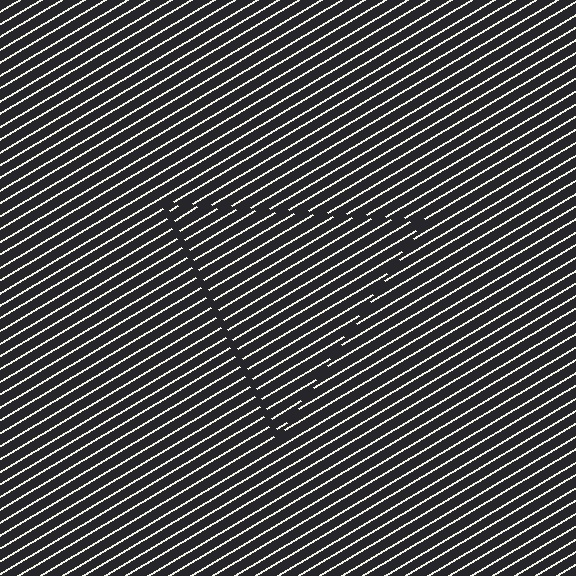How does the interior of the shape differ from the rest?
The interior of the shape contains the same grating, shifted by half a period — the contour is defined by the phase discontinuity where line-ends from the inner and outer gratings abut.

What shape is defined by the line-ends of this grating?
An illusory triangle. The interior of the shape contains the same grating, shifted by half a period — the contour is defined by the phase discontinuity where line-ends from the inner and outer gratings abut.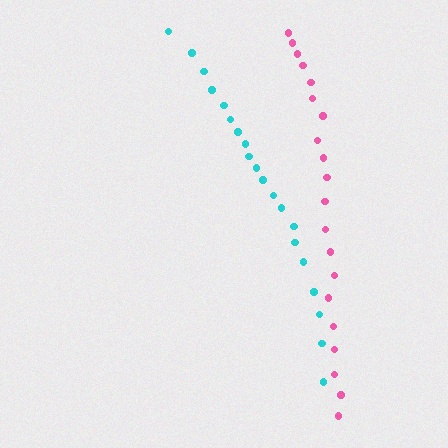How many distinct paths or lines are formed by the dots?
There are 2 distinct paths.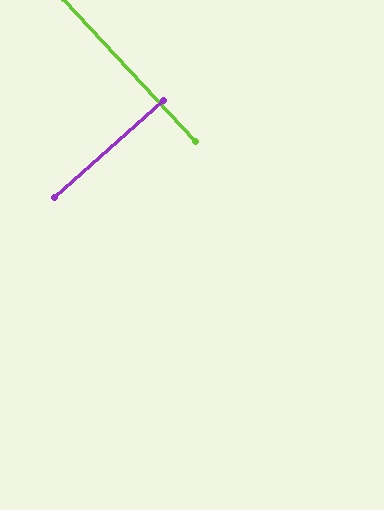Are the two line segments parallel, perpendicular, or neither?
Perpendicular — they meet at approximately 89°.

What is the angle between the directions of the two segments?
Approximately 89 degrees.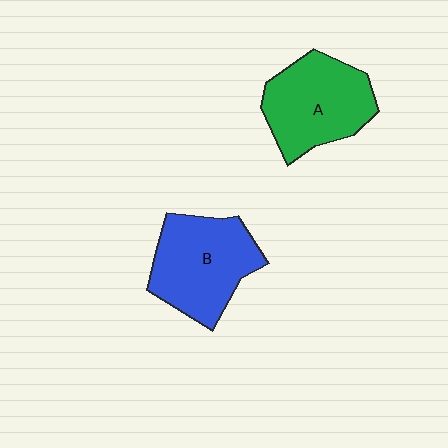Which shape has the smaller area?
Shape A (green).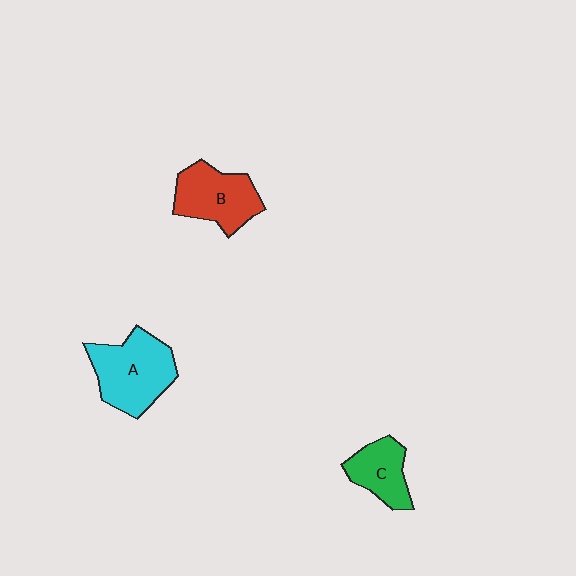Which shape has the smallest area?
Shape C (green).